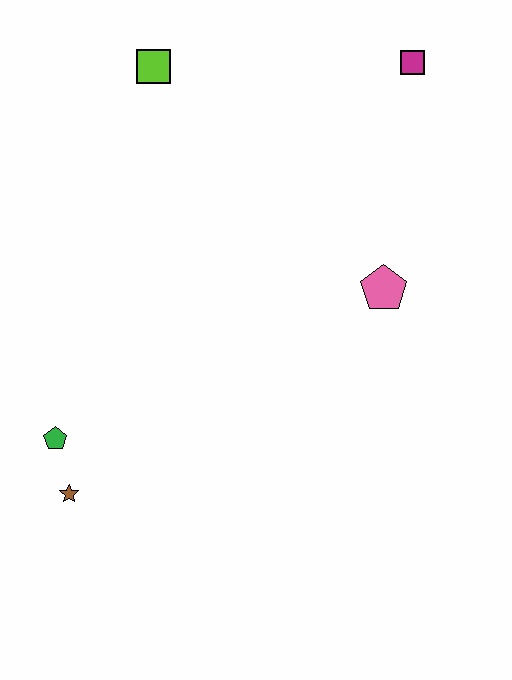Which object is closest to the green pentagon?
The brown star is closest to the green pentagon.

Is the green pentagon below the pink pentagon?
Yes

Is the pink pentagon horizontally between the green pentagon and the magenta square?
Yes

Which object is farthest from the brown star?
The magenta square is farthest from the brown star.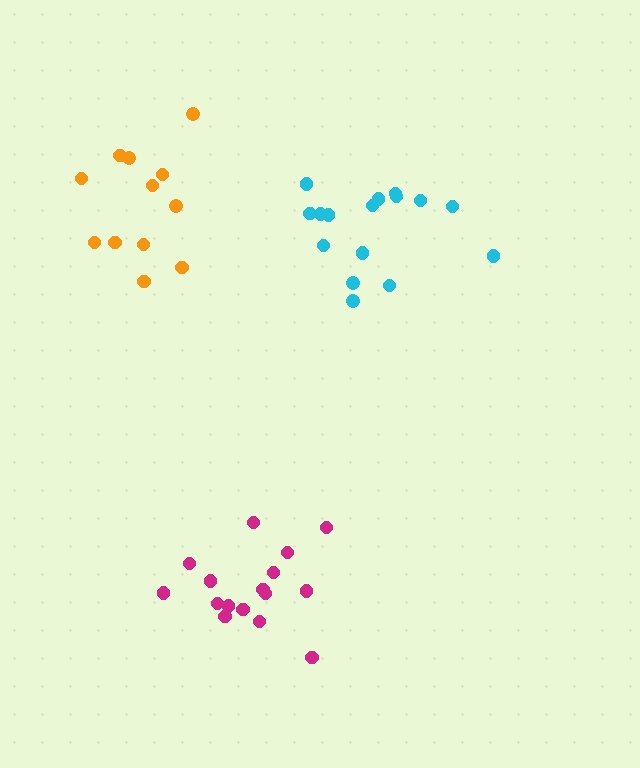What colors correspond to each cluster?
The clusters are colored: orange, cyan, magenta.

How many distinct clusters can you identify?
There are 3 distinct clusters.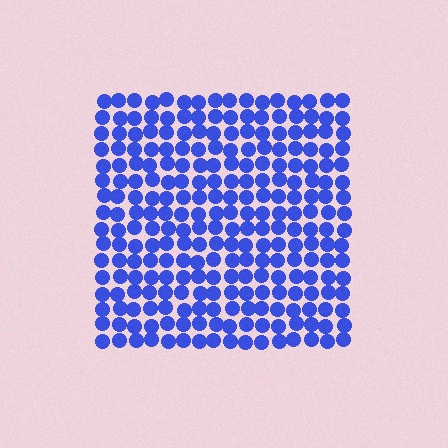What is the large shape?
The large shape is a square.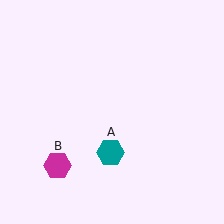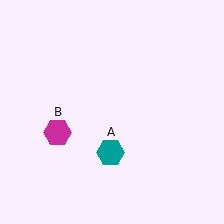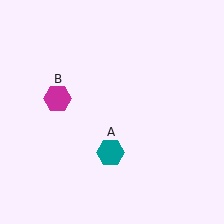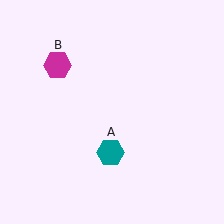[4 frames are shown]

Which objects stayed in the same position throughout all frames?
Teal hexagon (object A) remained stationary.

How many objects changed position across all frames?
1 object changed position: magenta hexagon (object B).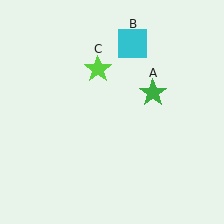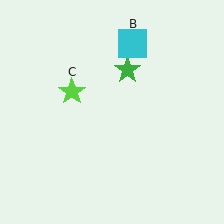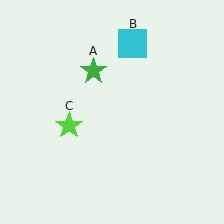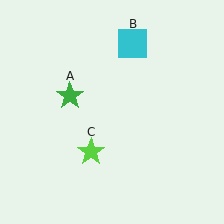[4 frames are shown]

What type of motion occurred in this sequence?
The green star (object A), lime star (object C) rotated counterclockwise around the center of the scene.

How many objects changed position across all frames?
2 objects changed position: green star (object A), lime star (object C).